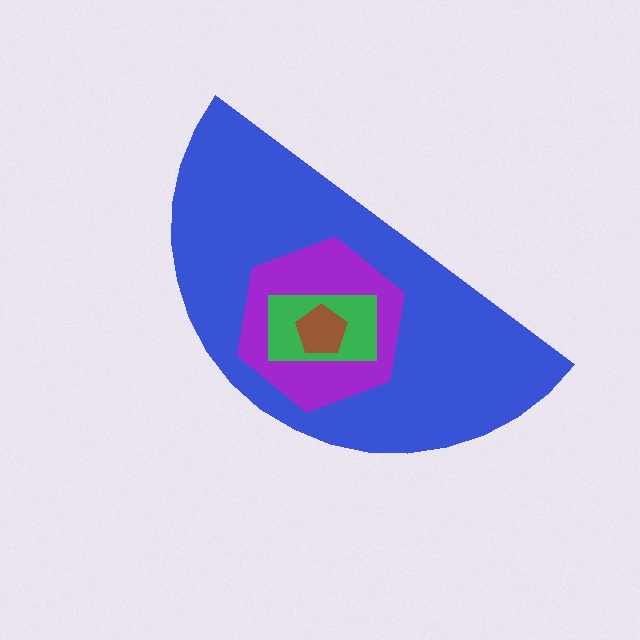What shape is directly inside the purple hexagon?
The green rectangle.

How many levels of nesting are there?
4.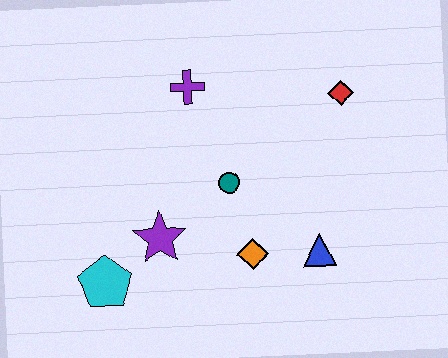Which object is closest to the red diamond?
The teal circle is closest to the red diamond.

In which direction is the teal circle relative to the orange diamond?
The teal circle is above the orange diamond.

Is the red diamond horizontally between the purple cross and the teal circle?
No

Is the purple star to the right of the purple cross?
No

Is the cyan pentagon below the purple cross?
Yes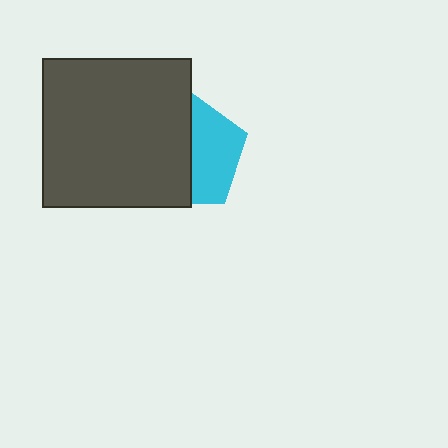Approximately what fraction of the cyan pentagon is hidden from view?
Roughly 54% of the cyan pentagon is hidden behind the dark gray square.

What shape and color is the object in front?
The object in front is a dark gray square.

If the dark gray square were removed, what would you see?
You would see the complete cyan pentagon.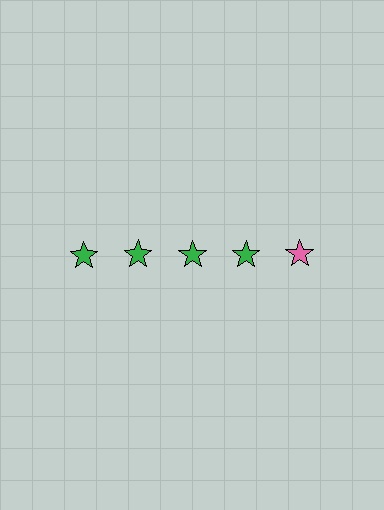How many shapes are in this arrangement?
There are 5 shapes arranged in a grid pattern.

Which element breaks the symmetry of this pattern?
The pink star in the top row, rightmost column breaks the symmetry. All other shapes are green stars.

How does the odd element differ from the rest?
It has a different color: pink instead of green.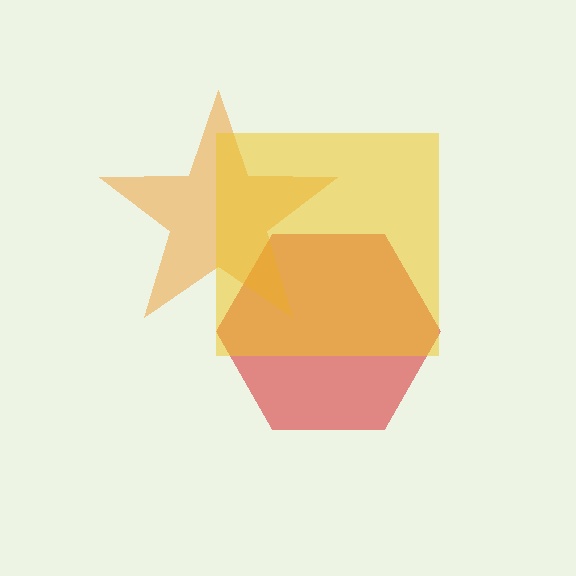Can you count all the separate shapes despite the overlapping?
Yes, there are 3 separate shapes.